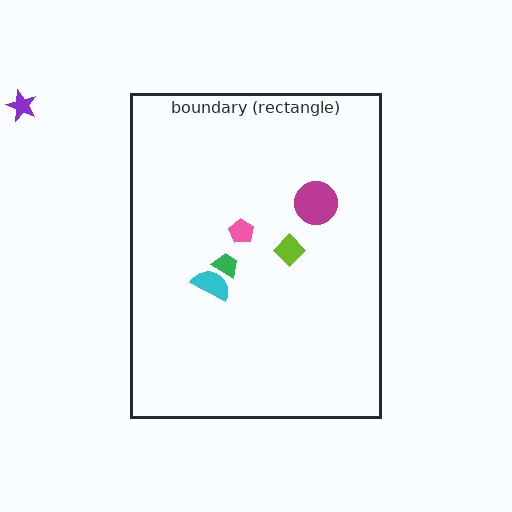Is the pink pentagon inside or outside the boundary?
Inside.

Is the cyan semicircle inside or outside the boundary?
Inside.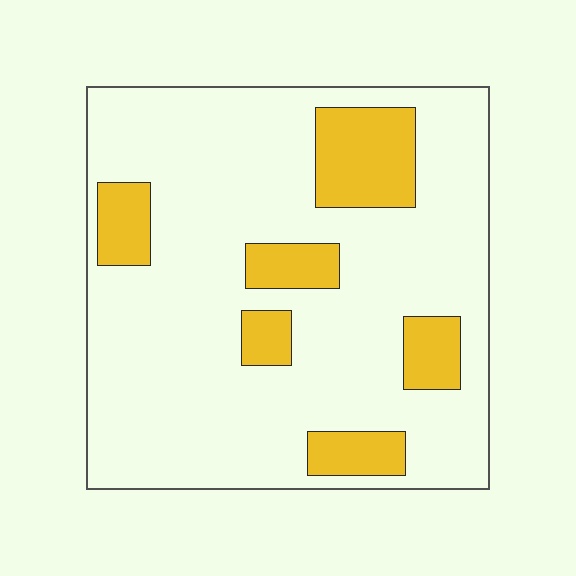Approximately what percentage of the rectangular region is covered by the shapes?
Approximately 20%.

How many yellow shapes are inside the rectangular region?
6.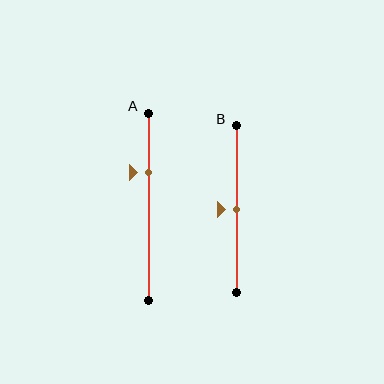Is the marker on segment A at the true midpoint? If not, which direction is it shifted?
No, the marker on segment A is shifted upward by about 18% of the segment length.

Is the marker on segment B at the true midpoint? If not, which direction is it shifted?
Yes, the marker on segment B is at the true midpoint.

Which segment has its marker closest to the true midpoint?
Segment B has its marker closest to the true midpoint.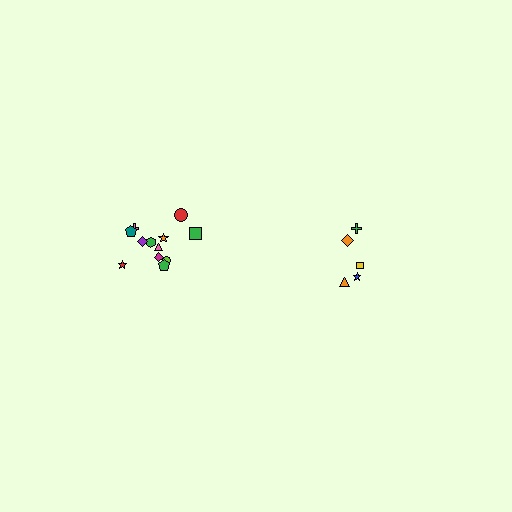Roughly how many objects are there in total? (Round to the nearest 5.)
Roughly 15 objects in total.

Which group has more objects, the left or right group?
The left group.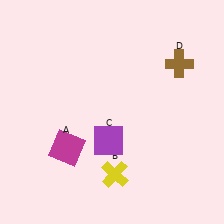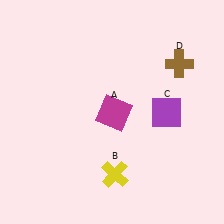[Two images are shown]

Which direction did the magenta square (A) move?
The magenta square (A) moved right.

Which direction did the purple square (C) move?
The purple square (C) moved right.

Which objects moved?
The objects that moved are: the magenta square (A), the purple square (C).